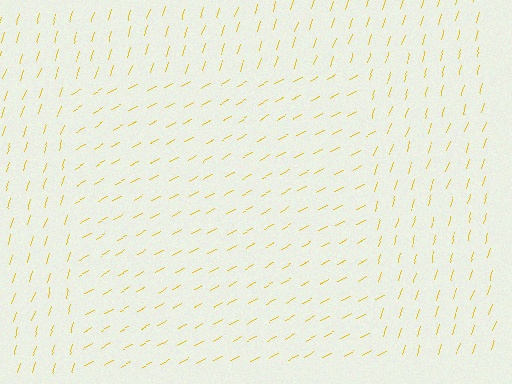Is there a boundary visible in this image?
Yes, there is a texture boundary formed by a change in line orientation.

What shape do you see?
I see a rectangle.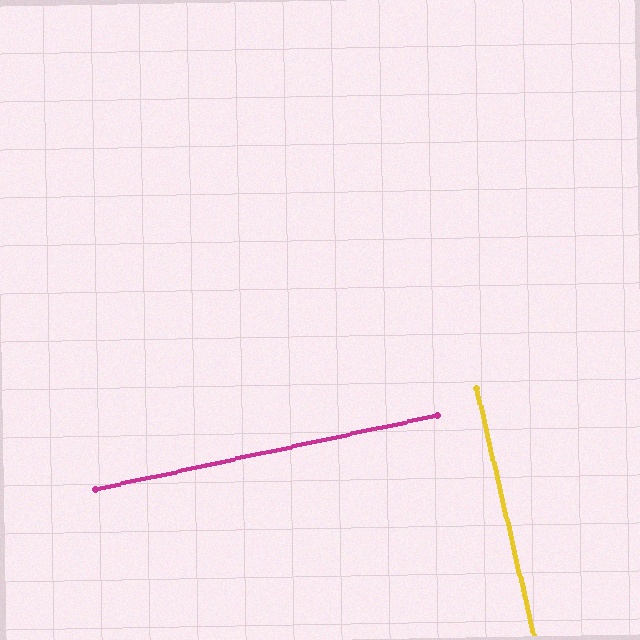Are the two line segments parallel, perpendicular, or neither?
Perpendicular — they meet at approximately 89°.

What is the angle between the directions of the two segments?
Approximately 89 degrees.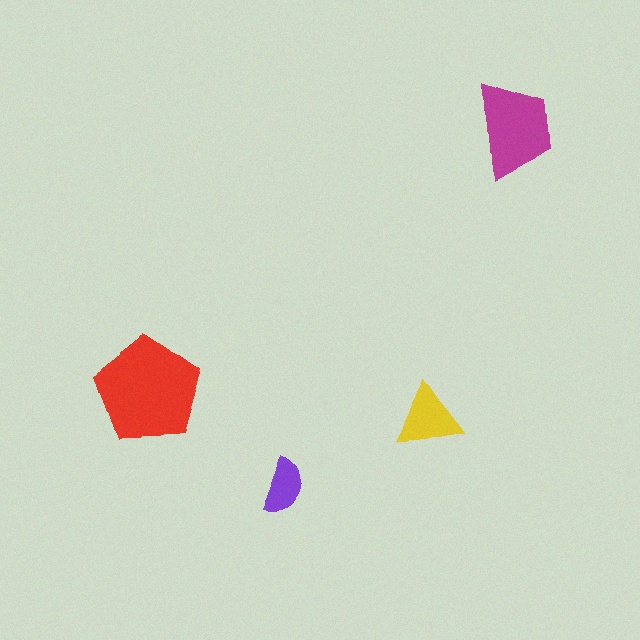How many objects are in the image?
There are 4 objects in the image.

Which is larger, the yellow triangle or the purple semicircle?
The yellow triangle.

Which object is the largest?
The red pentagon.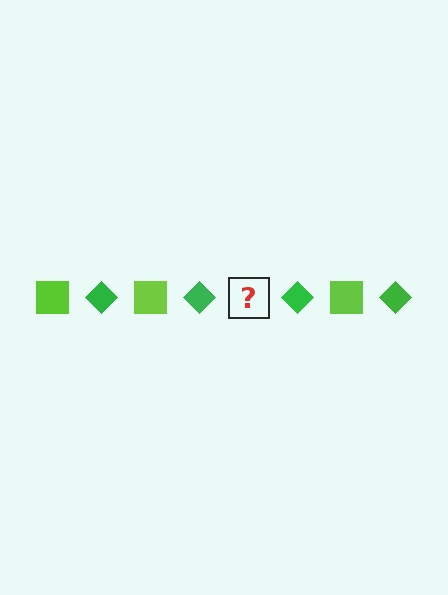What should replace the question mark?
The question mark should be replaced with a lime square.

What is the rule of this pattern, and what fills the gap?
The rule is that the pattern alternates between lime square and green diamond. The gap should be filled with a lime square.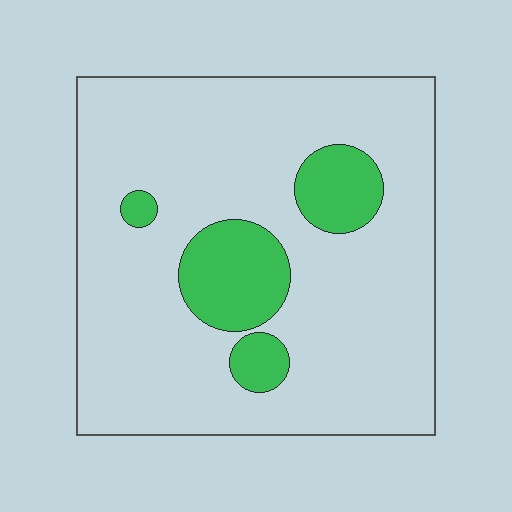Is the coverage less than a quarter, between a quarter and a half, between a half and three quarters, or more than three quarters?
Less than a quarter.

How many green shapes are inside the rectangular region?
4.